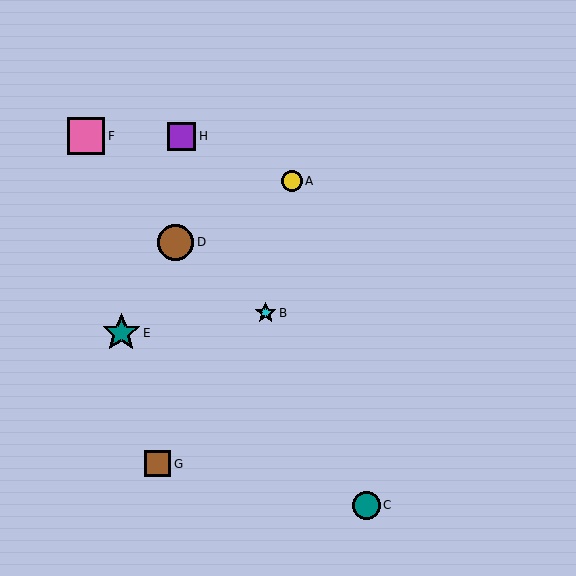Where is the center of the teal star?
The center of the teal star is at (121, 333).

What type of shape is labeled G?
Shape G is a brown square.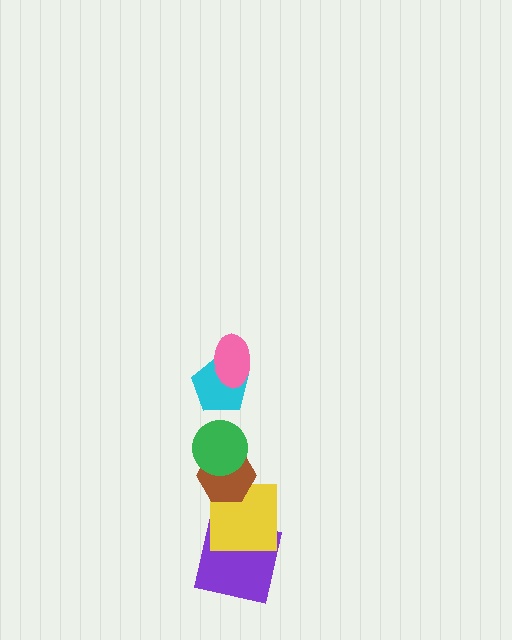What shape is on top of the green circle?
The cyan pentagon is on top of the green circle.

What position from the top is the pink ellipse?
The pink ellipse is 1st from the top.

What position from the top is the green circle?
The green circle is 3rd from the top.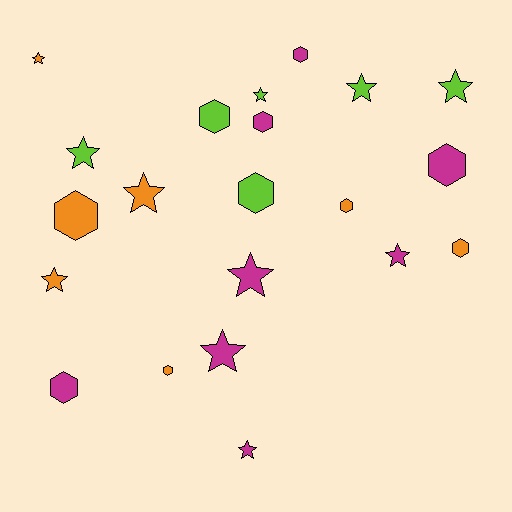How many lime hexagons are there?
There are 2 lime hexagons.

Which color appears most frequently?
Magenta, with 8 objects.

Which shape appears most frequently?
Star, with 11 objects.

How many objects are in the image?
There are 21 objects.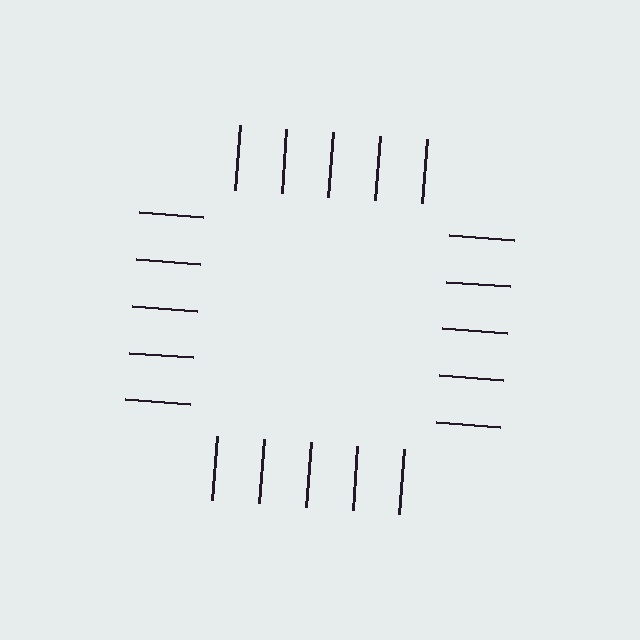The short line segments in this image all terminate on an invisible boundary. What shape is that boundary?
An illusory square — the line segments terminate on its edges but no continuous stroke is drawn.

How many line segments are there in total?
20 — 5 along each of the 4 edges.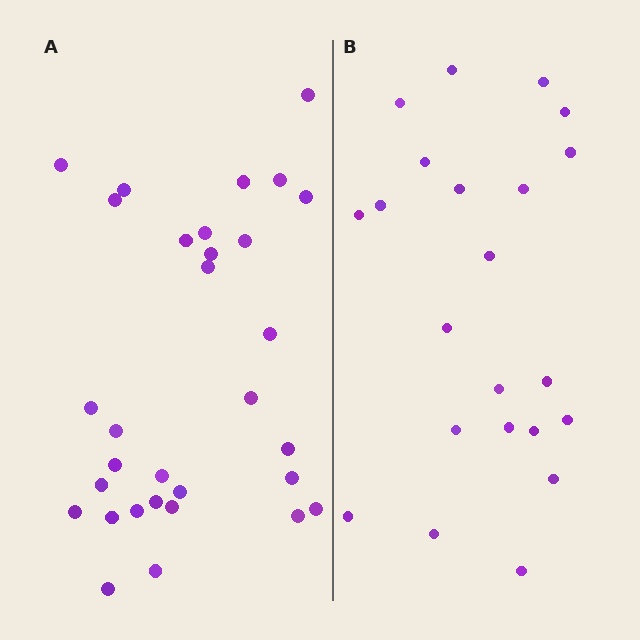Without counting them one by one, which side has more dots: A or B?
Region A (the left region) has more dots.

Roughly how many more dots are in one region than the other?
Region A has roughly 8 or so more dots than region B.